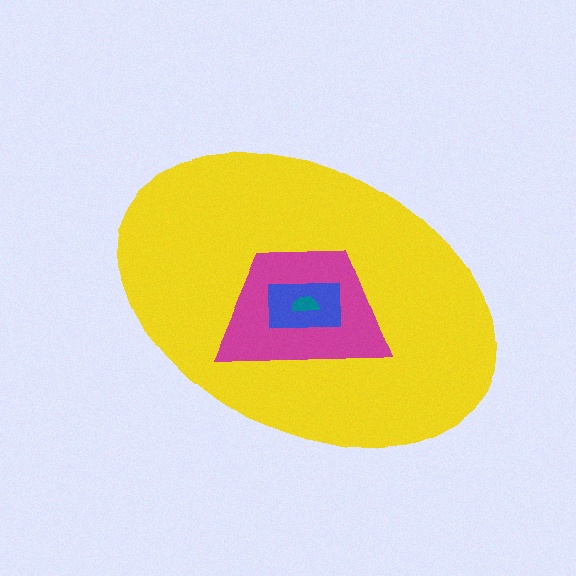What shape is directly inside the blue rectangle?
The teal semicircle.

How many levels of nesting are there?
4.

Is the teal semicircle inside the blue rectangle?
Yes.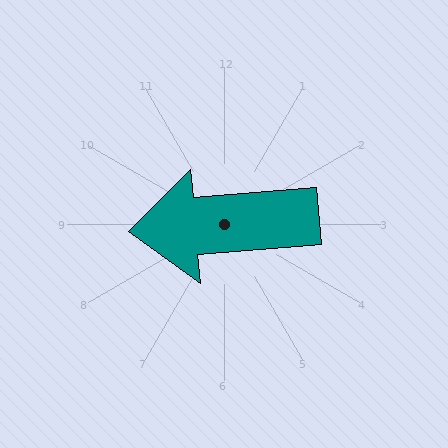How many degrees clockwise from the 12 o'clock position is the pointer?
Approximately 265 degrees.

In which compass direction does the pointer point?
West.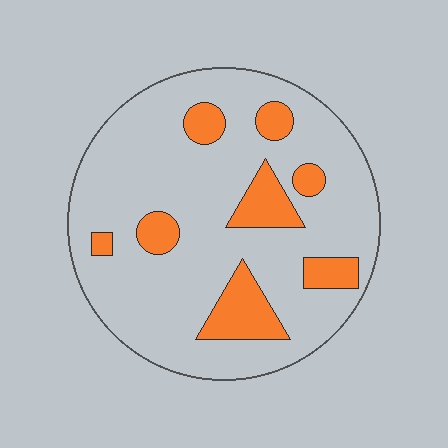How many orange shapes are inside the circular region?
8.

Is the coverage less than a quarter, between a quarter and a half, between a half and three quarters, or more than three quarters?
Less than a quarter.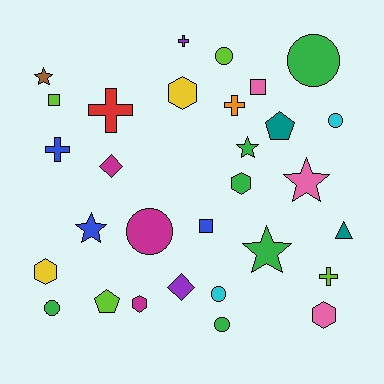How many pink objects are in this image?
There are 3 pink objects.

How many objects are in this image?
There are 30 objects.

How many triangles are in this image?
There is 1 triangle.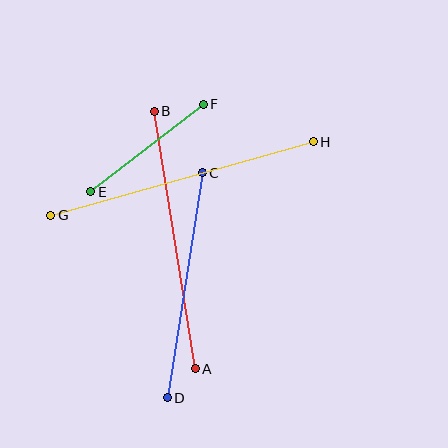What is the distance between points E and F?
The distance is approximately 142 pixels.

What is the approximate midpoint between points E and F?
The midpoint is at approximately (147, 148) pixels.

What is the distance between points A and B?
The distance is approximately 261 pixels.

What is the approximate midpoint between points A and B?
The midpoint is at approximately (175, 240) pixels.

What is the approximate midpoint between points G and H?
The midpoint is at approximately (182, 179) pixels.